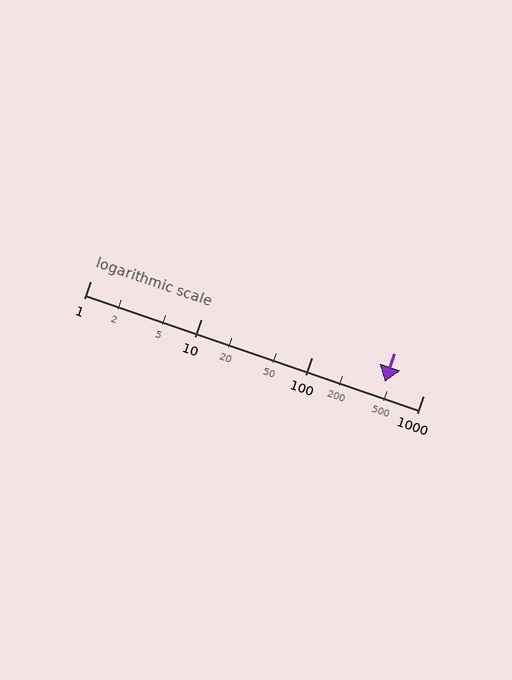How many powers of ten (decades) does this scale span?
The scale spans 3 decades, from 1 to 1000.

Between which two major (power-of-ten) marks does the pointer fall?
The pointer is between 100 and 1000.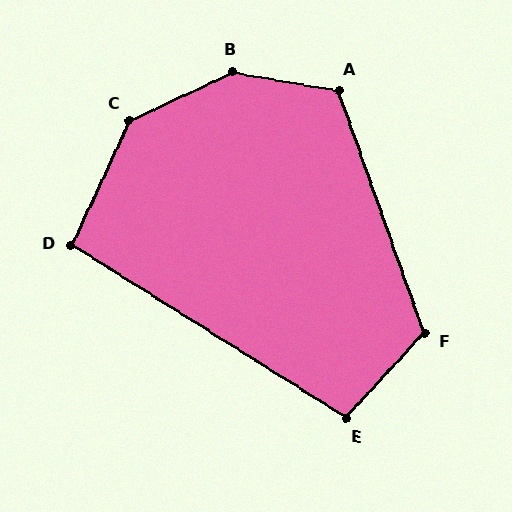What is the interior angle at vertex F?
Approximately 118 degrees (obtuse).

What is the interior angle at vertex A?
Approximately 119 degrees (obtuse).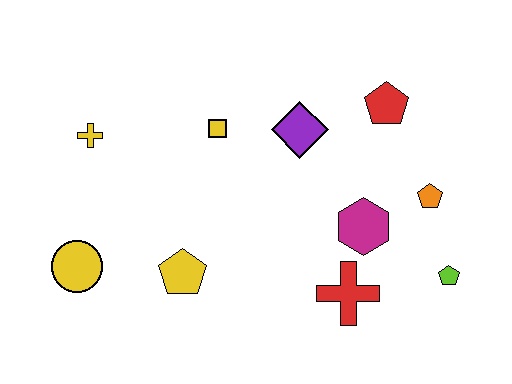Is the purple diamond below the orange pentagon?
No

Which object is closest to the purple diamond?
The yellow square is closest to the purple diamond.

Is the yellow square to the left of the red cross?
Yes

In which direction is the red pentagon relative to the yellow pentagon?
The red pentagon is to the right of the yellow pentagon.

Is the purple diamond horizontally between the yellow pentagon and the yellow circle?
No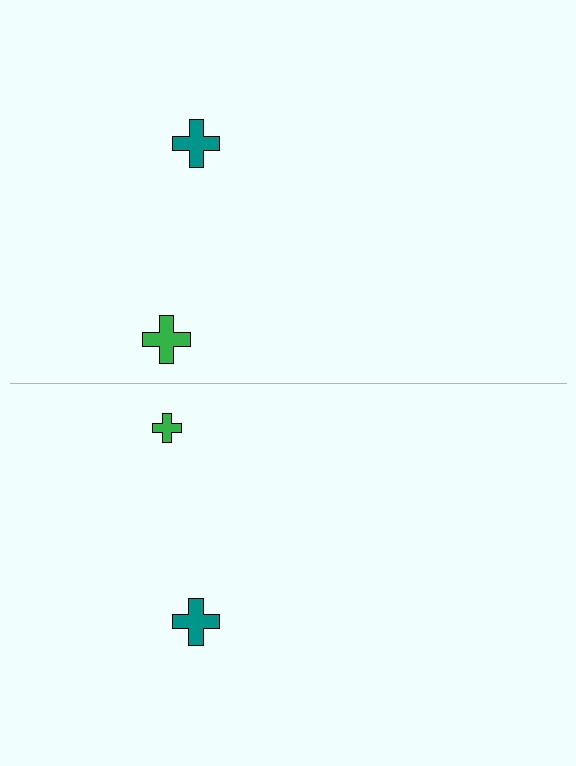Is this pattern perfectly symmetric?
No, the pattern is not perfectly symmetric. The green cross on the bottom side has a different size than its mirror counterpart.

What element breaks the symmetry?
The green cross on the bottom side has a different size than its mirror counterpart.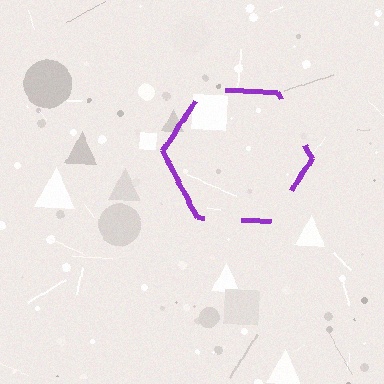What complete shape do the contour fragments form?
The contour fragments form a hexagon.